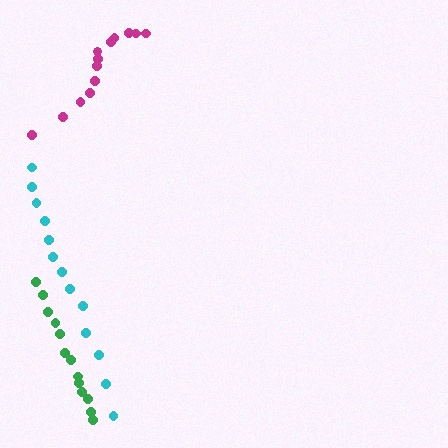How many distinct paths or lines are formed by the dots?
There are 3 distinct paths.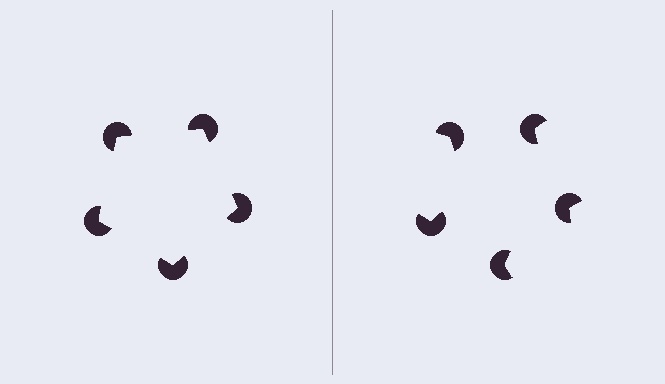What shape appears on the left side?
An illusory pentagon.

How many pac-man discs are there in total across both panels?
10 — 5 on each side.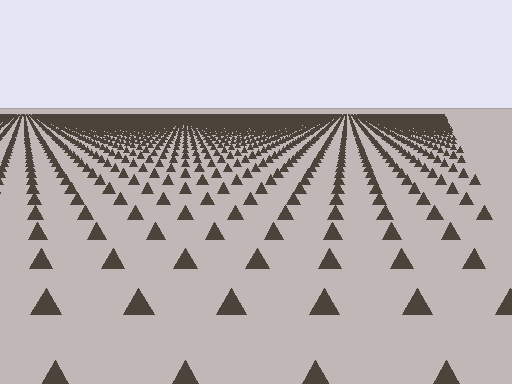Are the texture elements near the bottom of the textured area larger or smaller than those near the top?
Larger. Near the bottom, elements are closer to the viewer and appear at a bigger on-screen size.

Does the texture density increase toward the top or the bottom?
Density increases toward the top.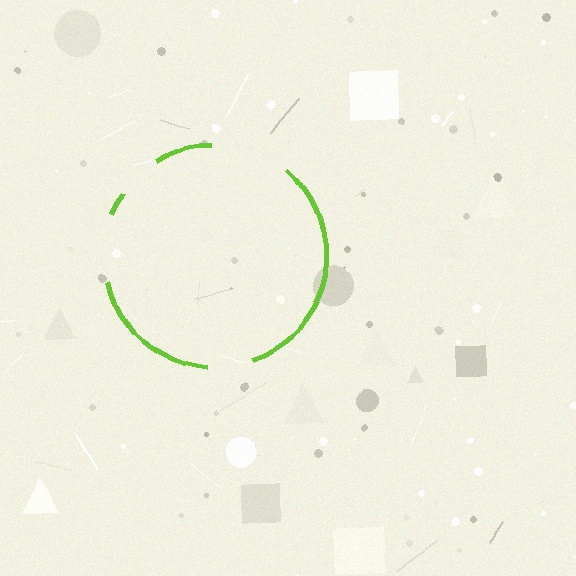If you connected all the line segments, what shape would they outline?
They would outline a circle.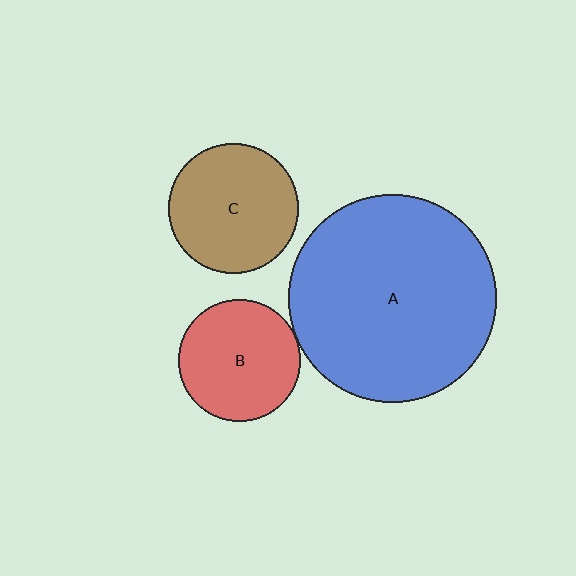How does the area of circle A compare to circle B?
Approximately 2.9 times.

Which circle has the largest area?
Circle A (blue).